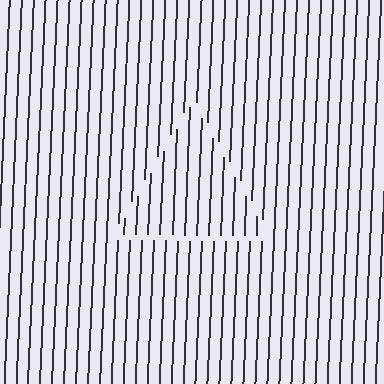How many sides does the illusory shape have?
3 sides — the line-ends trace a triangle.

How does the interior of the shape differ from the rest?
The interior of the shape contains the same grating, shifted by half a period — the contour is defined by the phase discontinuity where line-ends from the inner and outer gratings abut.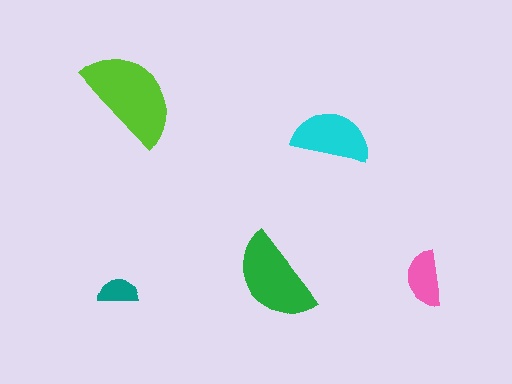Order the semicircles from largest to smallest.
the lime one, the green one, the cyan one, the pink one, the teal one.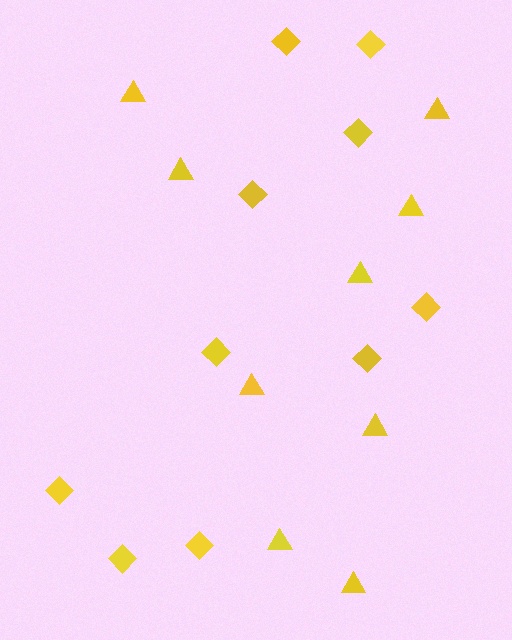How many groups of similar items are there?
There are 2 groups: one group of triangles (9) and one group of diamonds (10).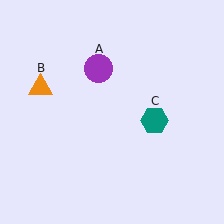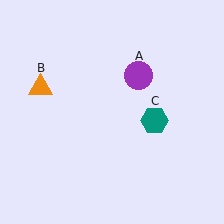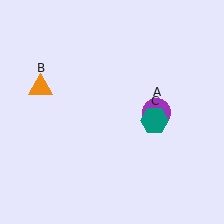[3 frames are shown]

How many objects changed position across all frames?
1 object changed position: purple circle (object A).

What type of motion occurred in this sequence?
The purple circle (object A) rotated clockwise around the center of the scene.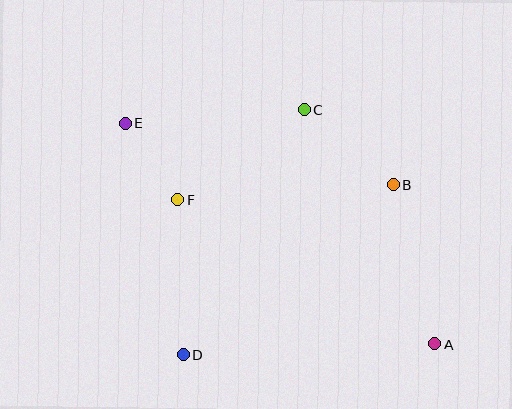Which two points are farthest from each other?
Points A and E are farthest from each other.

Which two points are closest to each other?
Points E and F are closest to each other.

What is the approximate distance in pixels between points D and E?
The distance between D and E is approximately 238 pixels.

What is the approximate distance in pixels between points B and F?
The distance between B and F is approximately 216 pixels.